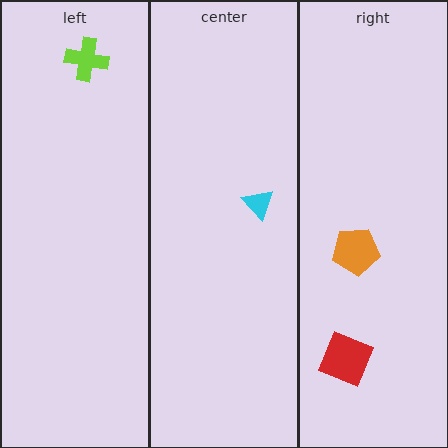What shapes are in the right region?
The orange pentagon, the red square.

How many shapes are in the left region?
1.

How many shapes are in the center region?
1.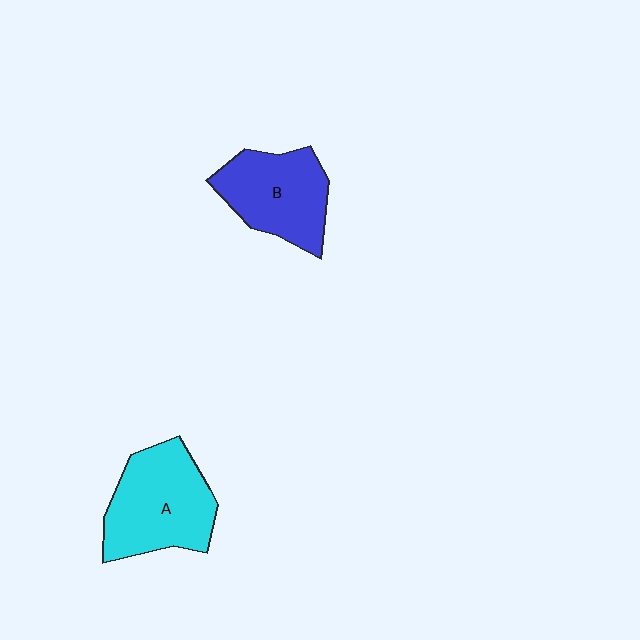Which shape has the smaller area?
Shape B (blue).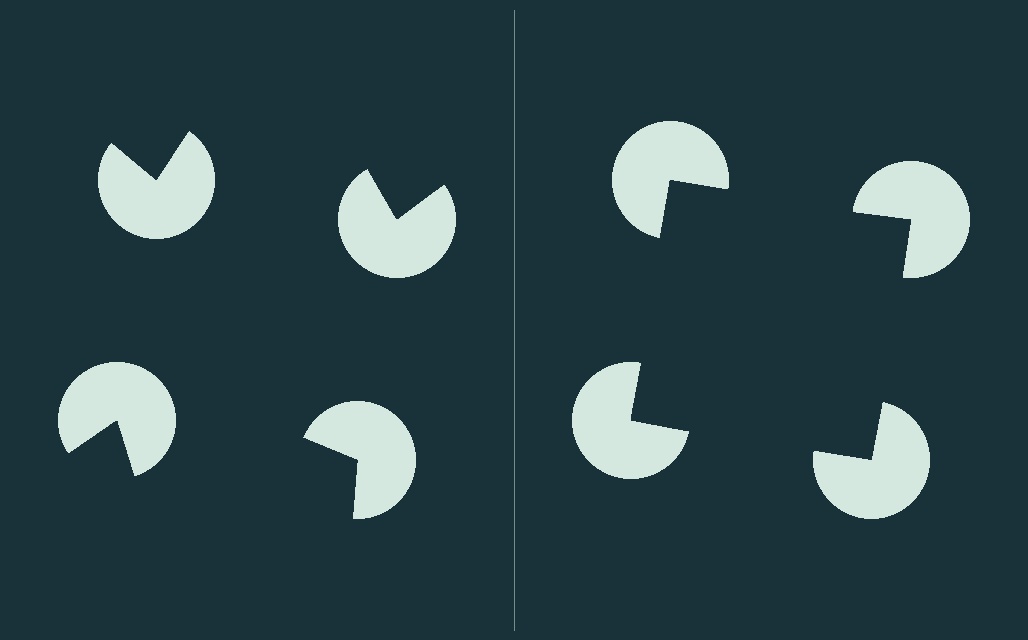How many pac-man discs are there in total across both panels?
8 — 4 on each side.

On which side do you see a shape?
An illusory square appears on the right side. On the left side the wedge cuts are rotated, so no coherent shape forms.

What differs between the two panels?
The pac-man discs are positioned identically on both sides; only the wedge orientations differ. On the right they align to a square; on the left they are misaligned.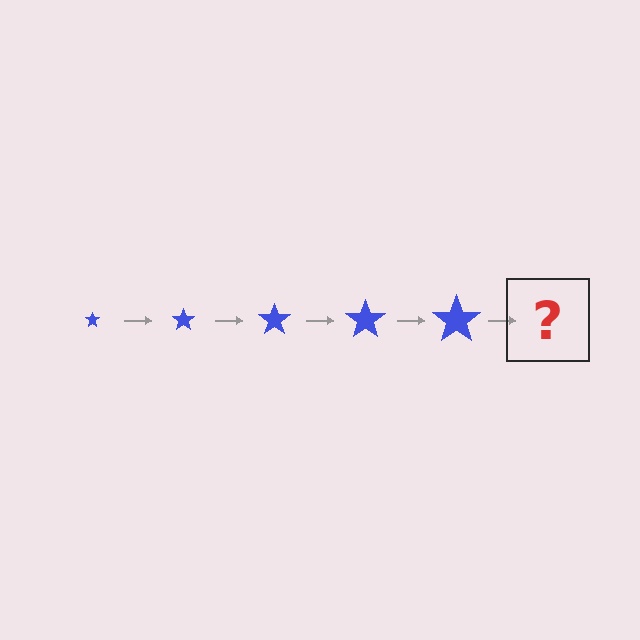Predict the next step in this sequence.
The next step is a blue star, larger than the previous one.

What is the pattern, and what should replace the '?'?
The pattern is that the star gets progressively larger each step. The '?' should be a blue star, larger than the previous one.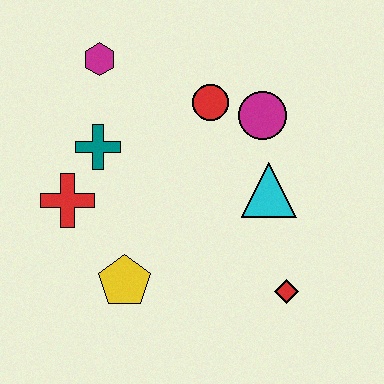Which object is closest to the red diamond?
The cyan triangle is closest to the red diamond.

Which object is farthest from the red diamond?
The magenta hexagon is farthest from the red diamond.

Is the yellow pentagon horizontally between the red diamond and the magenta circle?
No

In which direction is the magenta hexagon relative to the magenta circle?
The magenta hexagon is to the left of the magenta circle.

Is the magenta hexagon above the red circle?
Yes